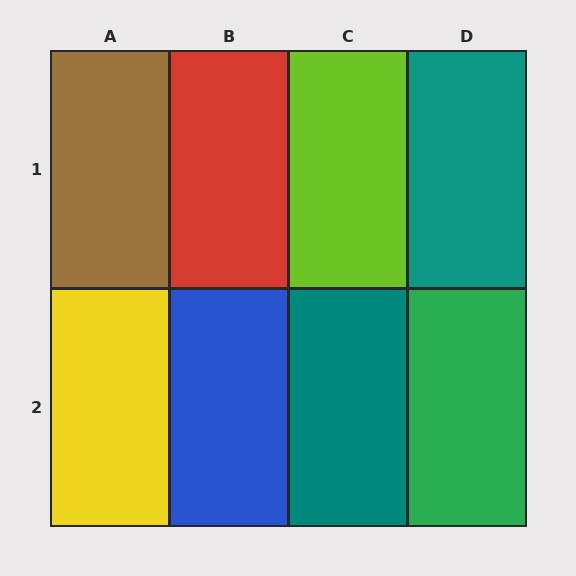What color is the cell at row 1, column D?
Teal.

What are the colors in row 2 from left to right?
Yellow, blue, teal, green.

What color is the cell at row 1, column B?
Red.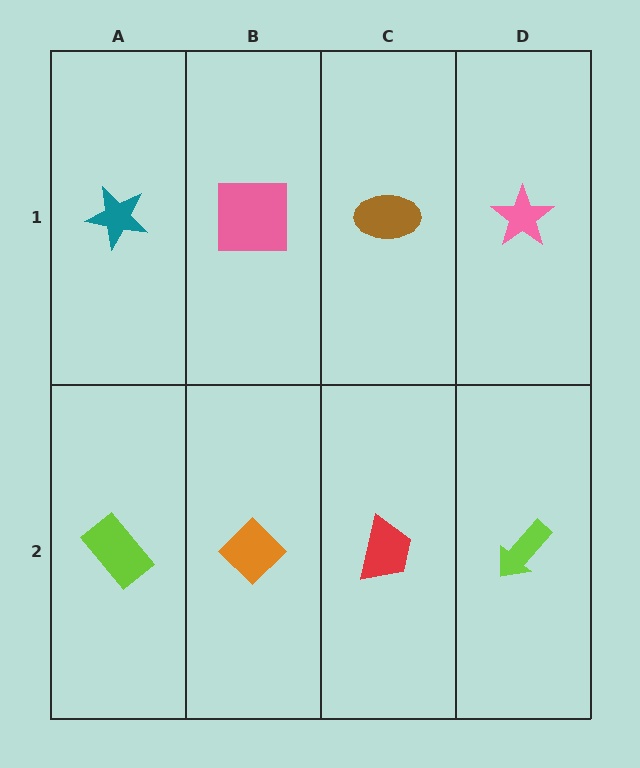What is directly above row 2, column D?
A pink star.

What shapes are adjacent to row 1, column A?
A lime rectangle (row 2, column A), a pink square (row 1, column B).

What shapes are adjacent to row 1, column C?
A red trapezoid (row 2, column C), a pink square (row 1, column B), a pink star (row 1, column D).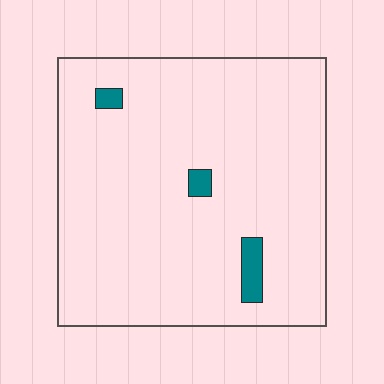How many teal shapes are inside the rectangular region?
3.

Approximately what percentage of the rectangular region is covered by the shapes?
Approximately 5%.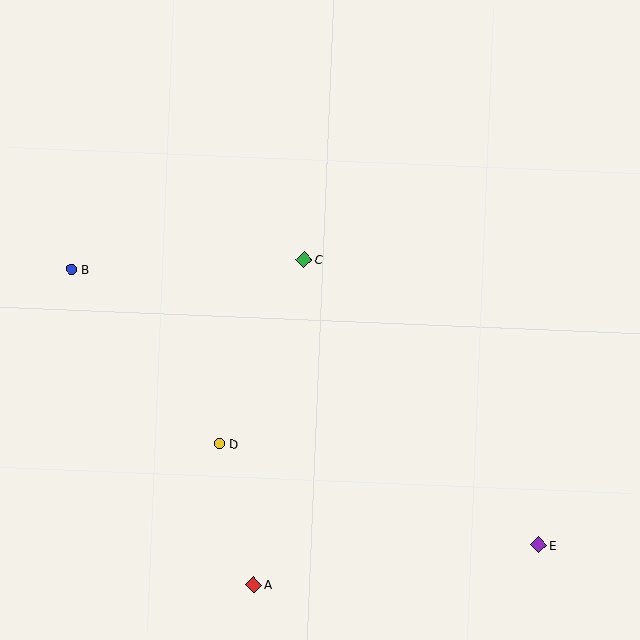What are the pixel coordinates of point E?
Point E is at (538, 545).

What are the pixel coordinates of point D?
Point D is at (219, 443).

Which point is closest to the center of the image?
Point C at (304, 259) is closest to the center.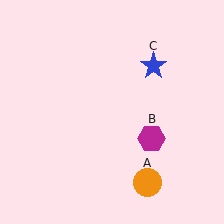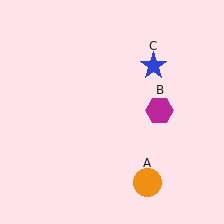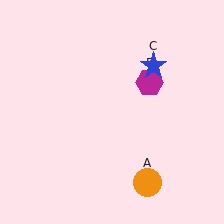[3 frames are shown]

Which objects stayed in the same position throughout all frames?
Orange circle (object A) and blue star (object C) remained stationary.